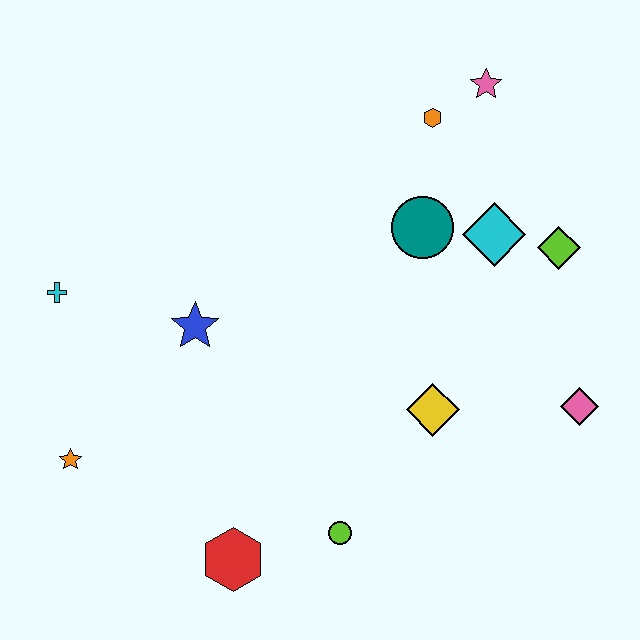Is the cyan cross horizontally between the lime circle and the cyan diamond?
No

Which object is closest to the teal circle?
The cyan diamond is closest to the teal circle.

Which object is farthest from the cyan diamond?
The orange star is farthest from the cyan diamond.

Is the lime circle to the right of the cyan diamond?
No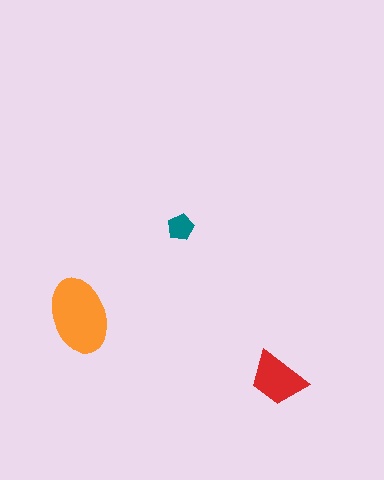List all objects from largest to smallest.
The orange ellipse, the red trapezoid, the teal pentagon.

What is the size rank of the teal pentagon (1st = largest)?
3rd.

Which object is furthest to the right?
The red trapezoid is rightmost.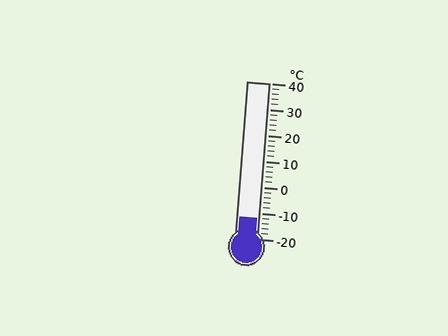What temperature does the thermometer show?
The thermometer shows approximately -12°C.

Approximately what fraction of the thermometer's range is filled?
The thermometer is filled to approximately 15% of its range.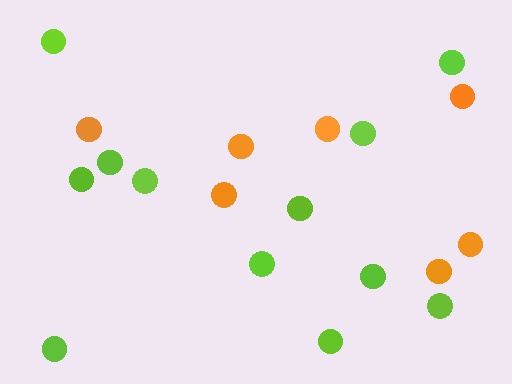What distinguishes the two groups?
There are 2 groups: one group of lime circles (12) and one group of orange circles (7).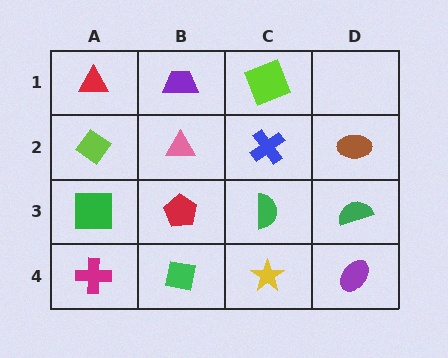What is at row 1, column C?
A lime square.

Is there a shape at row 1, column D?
No, that cell is empty.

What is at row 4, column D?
A purple ellipse.